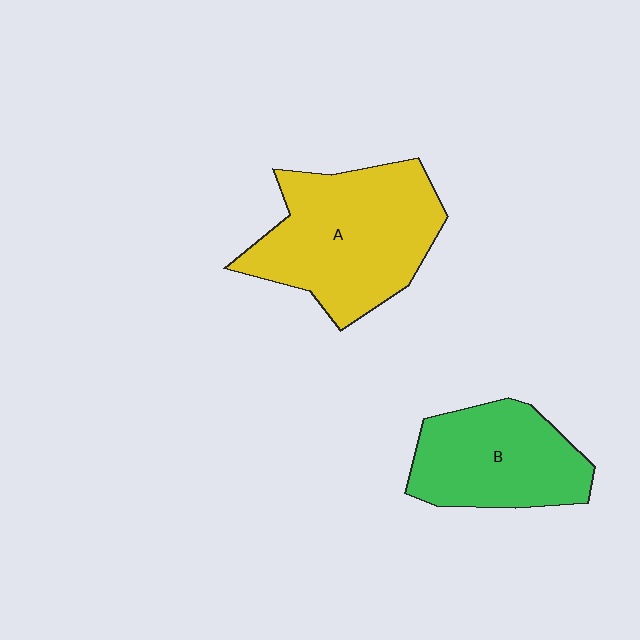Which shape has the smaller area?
Shape B (green).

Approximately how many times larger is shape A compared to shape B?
Approximately 1.4 times.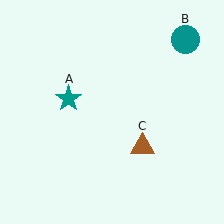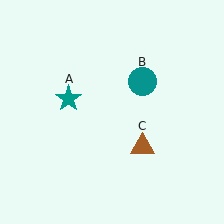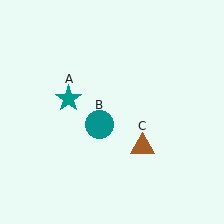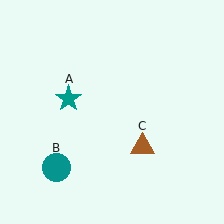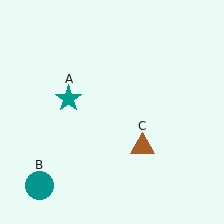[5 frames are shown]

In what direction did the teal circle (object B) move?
The teal circle (object B) moved down and to the left.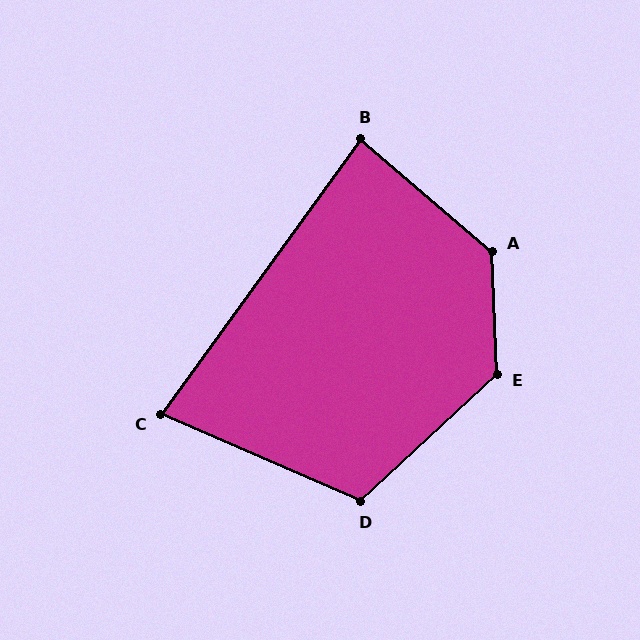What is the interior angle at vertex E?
Approximately 130 degrees (obtuse).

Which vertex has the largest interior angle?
A, at approximately 133 degrees.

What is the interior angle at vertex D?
Approximately 114 degrees (obtuse).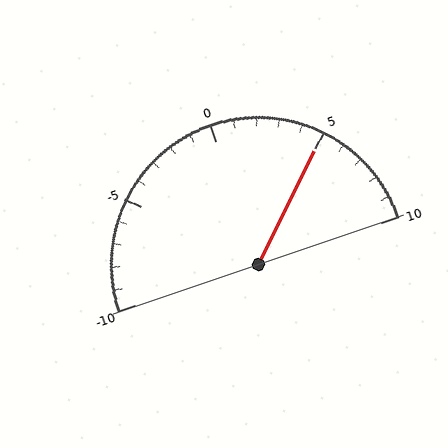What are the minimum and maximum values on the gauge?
The gauge ranges from -10 to 10.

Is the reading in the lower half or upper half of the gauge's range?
The reading is in the upper half of the range (-10 to 10).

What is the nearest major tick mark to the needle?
The nearest major tick mark is 5.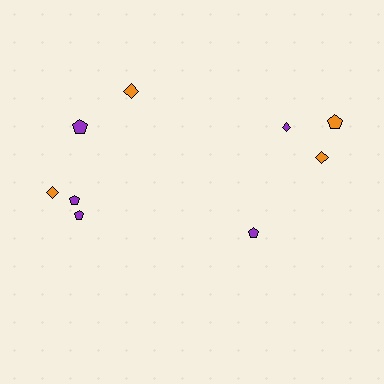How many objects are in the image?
There are 9 objects.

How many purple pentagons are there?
There are 4 purple pentagons.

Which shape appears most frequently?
Pentagon, with 5 objects.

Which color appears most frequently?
Purple, with 5 objects.